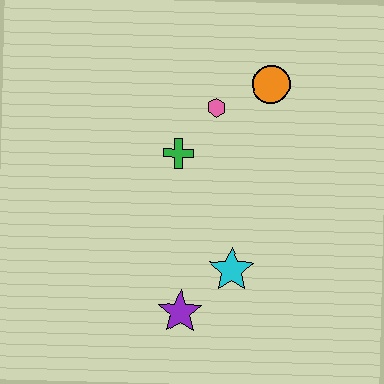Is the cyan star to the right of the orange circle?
No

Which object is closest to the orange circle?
The pink hexagon is closest to the orange circle.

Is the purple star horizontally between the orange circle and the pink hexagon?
No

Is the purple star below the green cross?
Yes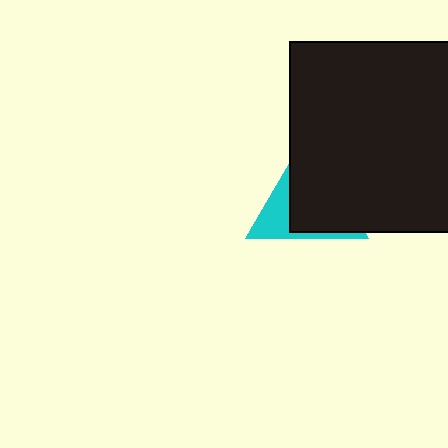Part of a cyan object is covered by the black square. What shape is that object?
It is a triangle.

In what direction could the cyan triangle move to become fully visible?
The cyan triangle could move left. That would shift it out from behind the black square entirely.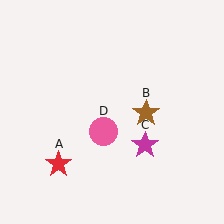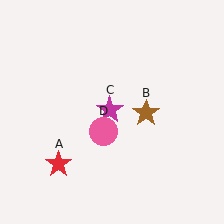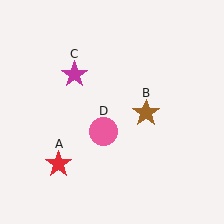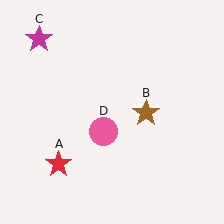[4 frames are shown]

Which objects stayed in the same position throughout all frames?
Red star (object A) and brown star (object B) and pink circle (object D) remained stationary.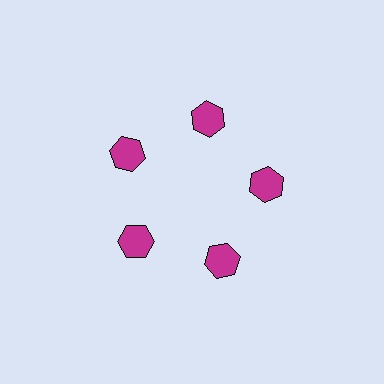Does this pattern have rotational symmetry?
Yes, this pattern has 5-fold rotational symmetry. It looks the same after rotating 72 degrees around the center.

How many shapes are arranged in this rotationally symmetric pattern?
There are 5 shapes, arranged in 5 groups of 1.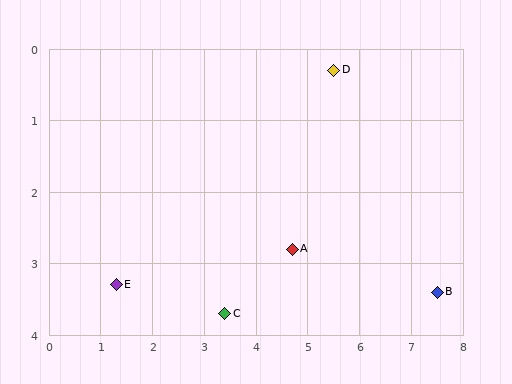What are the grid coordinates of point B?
Point B is at approximately (7.5, 3.4).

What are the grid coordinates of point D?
Point D is at approximately (5.5, 0.3).